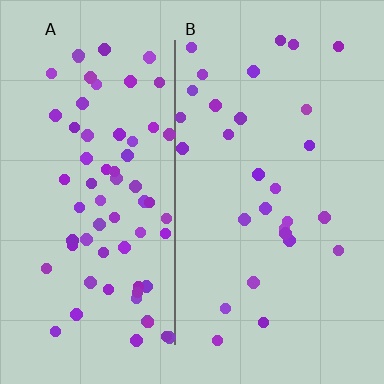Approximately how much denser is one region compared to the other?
Approximately 2.4× — region A over region B.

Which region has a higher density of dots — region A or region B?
A (the left).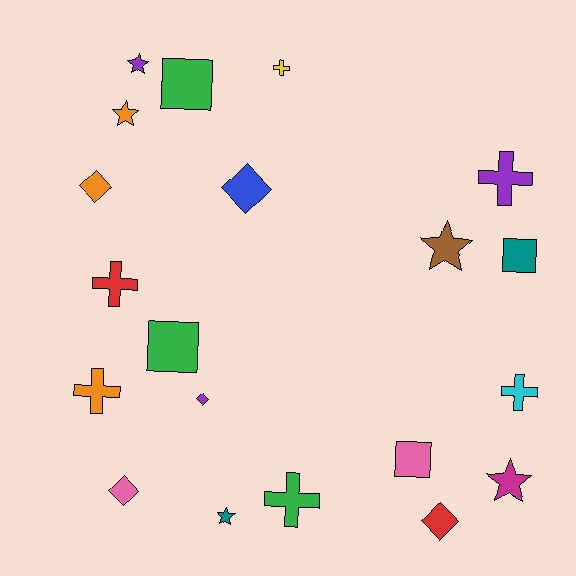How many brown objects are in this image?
There is 1 brown object.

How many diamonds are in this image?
There are 5 diamonds.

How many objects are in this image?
There are 20 objects.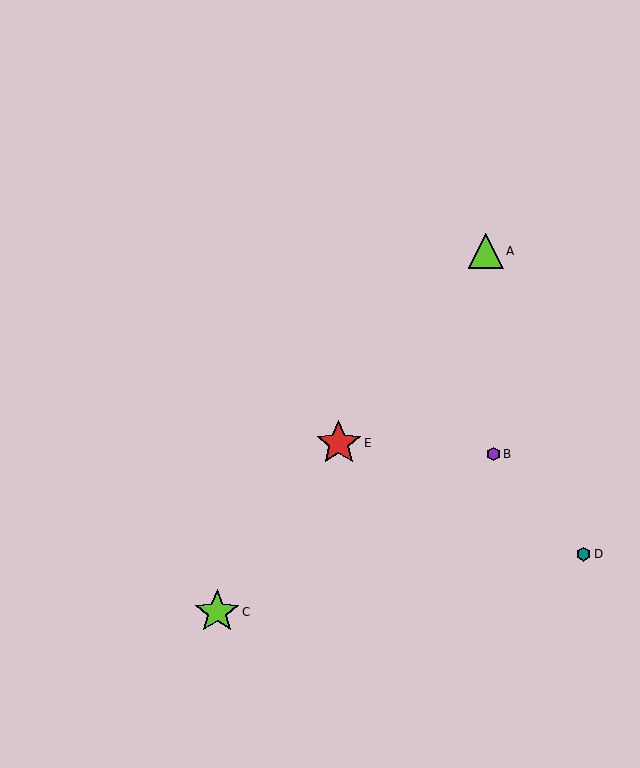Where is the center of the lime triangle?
The center of the lime triangle is at (486, 251).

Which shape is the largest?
The red star (labeled E) is the largest.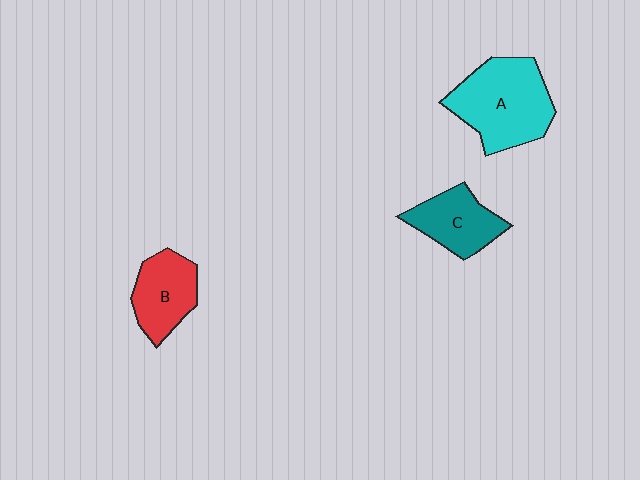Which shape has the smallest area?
Shape C (teal).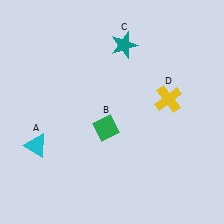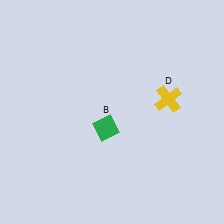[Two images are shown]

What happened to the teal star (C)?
The teal star (C) was removed in Image 2. It was in the top-right area of Image 1.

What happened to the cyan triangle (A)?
The cyan triangle (A) was removed in Image 2. It was in the bottom-left area of Image 1.